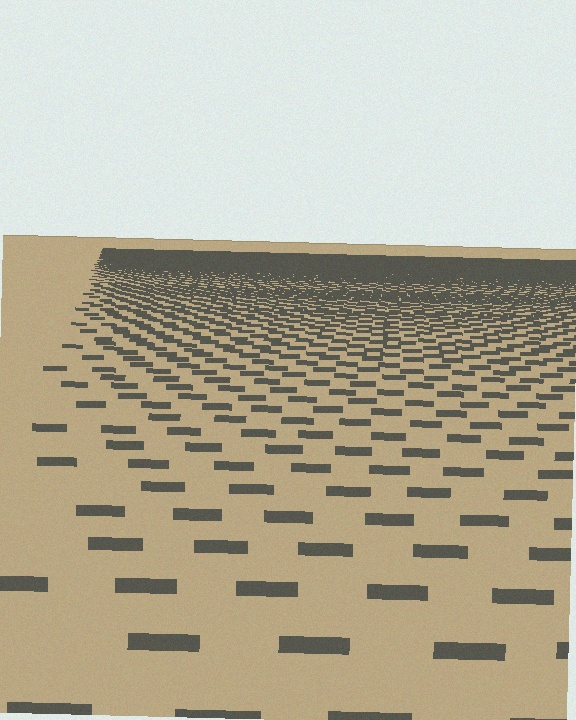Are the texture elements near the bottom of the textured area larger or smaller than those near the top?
Larger. Near the bottom, elements are closer to the viewer and appear at a bigger on-screen size.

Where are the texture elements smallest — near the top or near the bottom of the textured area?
Near the top.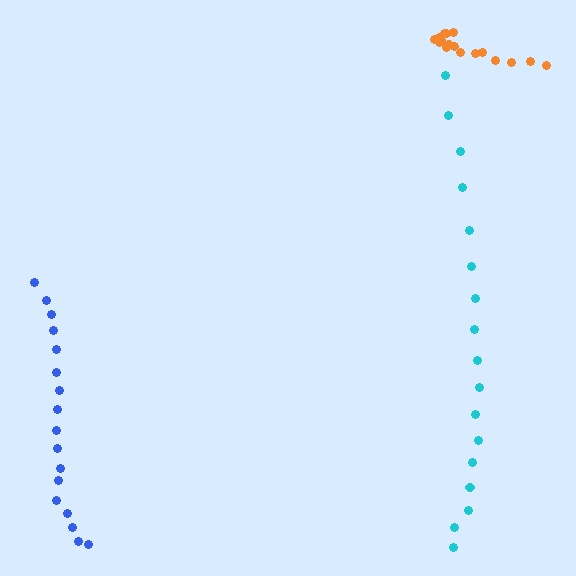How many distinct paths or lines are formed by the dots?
There are 3 distinct paths.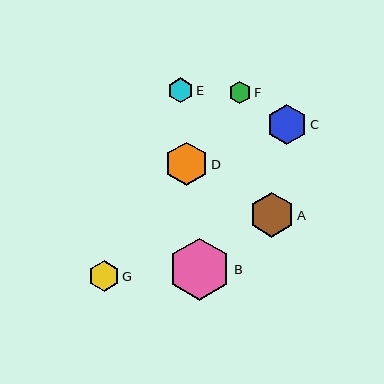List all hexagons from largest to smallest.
From largest to smallest: B, A, D, C, G, E, F.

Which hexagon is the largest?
Hexagon B is the largest with a size of approximately 62 pixels.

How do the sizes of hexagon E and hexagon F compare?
Hexagon E and hexagon F are approximately the same size.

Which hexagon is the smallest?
Hexagon F is the smallest with a size of approximately 22 pixels.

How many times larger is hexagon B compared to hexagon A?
Hexagon B is approximately 1.4 times the size of hexagon A.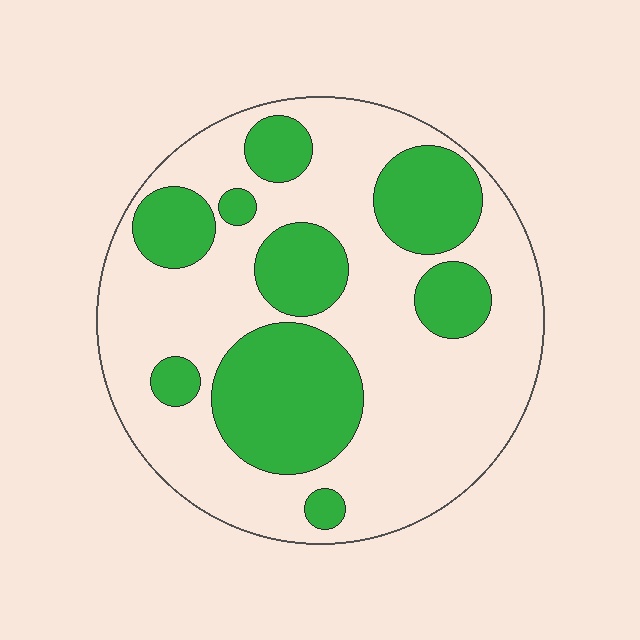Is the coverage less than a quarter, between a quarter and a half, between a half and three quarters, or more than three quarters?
Between a quarter and a half.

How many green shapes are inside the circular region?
9.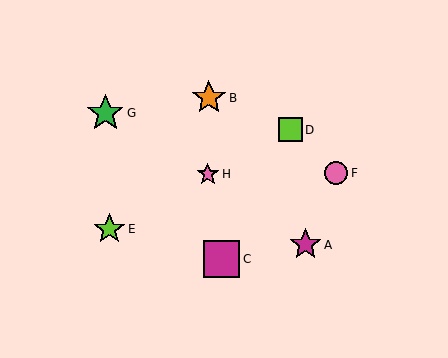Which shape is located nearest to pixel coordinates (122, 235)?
The lime star (labeled E) at (109, 229) is nearest to that location.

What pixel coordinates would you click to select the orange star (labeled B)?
Click at (209, 98) to select the orange star B.